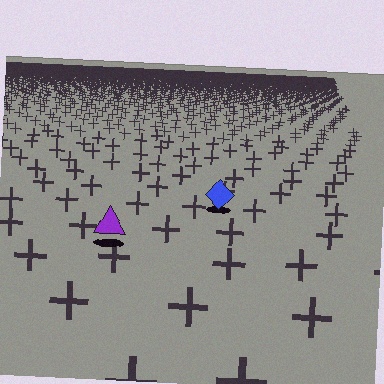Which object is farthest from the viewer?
The blue diamond is farthest from the viewer. It appears smaller and the ground texture around it is denser.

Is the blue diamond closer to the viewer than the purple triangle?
No. The purple triangle is closer — you can tell from the texture gradient: the ground texture is coarser near it.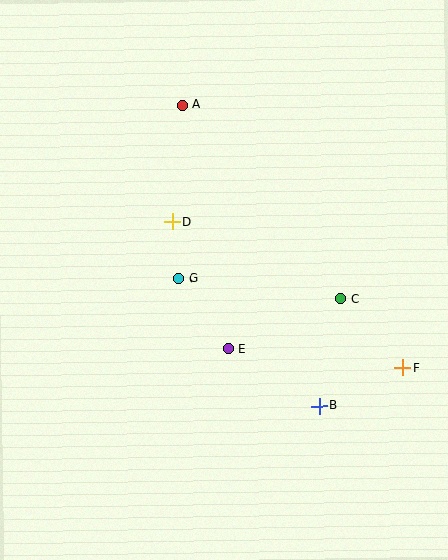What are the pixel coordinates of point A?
Point A is at (183, 105).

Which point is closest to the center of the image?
Point G at (179, 278) is closest to the center.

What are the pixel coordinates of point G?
Point G is at (179, 278).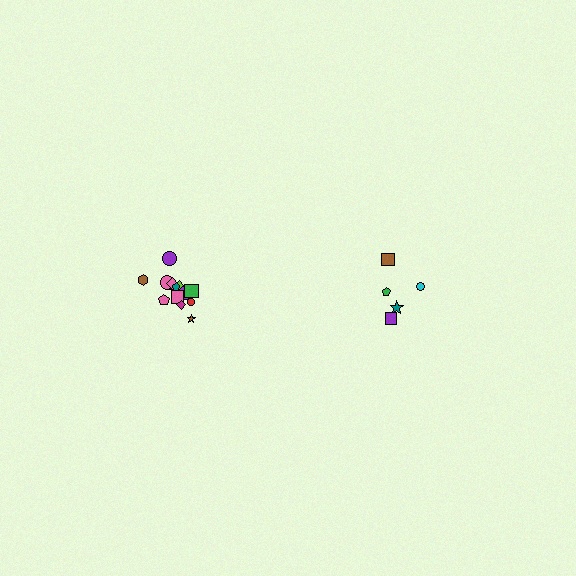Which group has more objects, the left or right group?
The left group.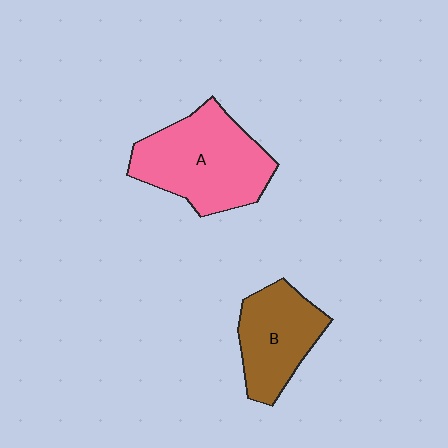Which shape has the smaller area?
Shape B (brown).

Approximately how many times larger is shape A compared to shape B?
Approximately 1.4 times.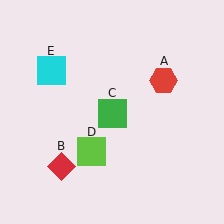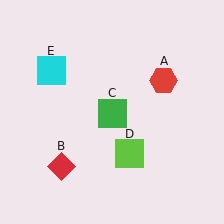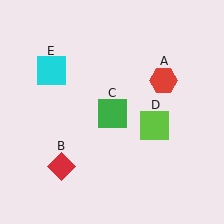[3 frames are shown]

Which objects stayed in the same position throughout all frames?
Red hexagon (object A) and red diamond (object B) and green square (object C) and cyan square (object E) remained stationary.